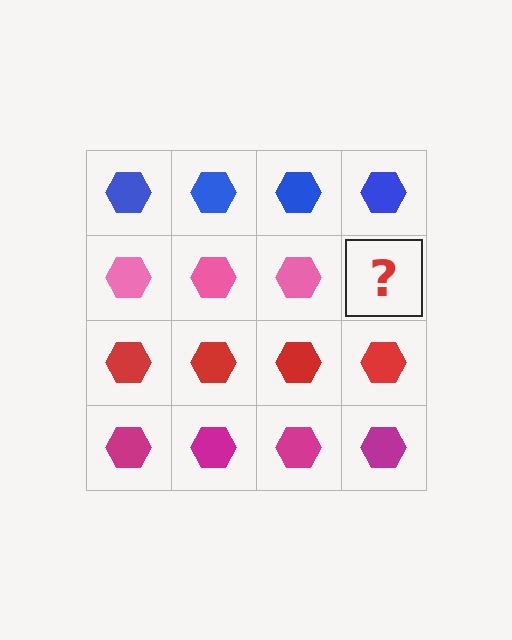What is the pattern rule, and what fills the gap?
The rule is that each row has a consistent color. The gap should be filled with a pink hexagon.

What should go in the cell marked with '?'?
The missing cell should contain a pink hexagon.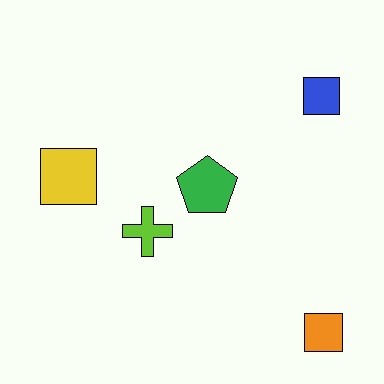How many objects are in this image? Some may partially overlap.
There are 5 objects.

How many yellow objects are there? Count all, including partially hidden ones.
There is 1 yellow object.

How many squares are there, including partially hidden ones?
There are 3 squares.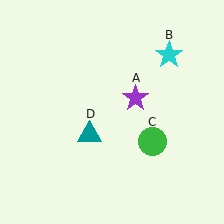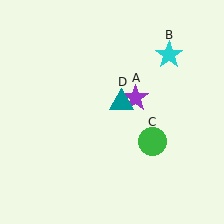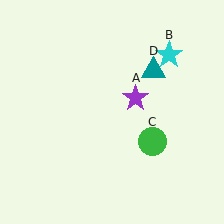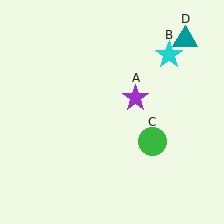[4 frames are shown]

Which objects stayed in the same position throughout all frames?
Purple star (object A) and cyan star (object B) and green circle (object C) remained stationary.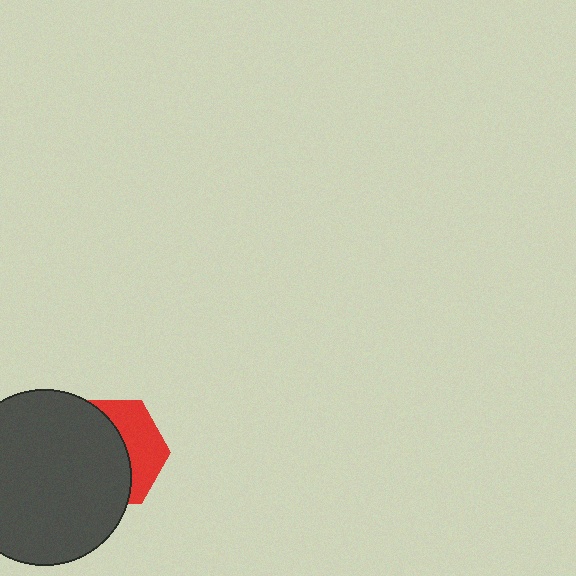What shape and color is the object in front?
The object in front is a dark gray circle.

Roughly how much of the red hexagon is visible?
A small part of it is visible (roughly 39%).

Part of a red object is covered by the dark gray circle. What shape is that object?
It is a hexagon.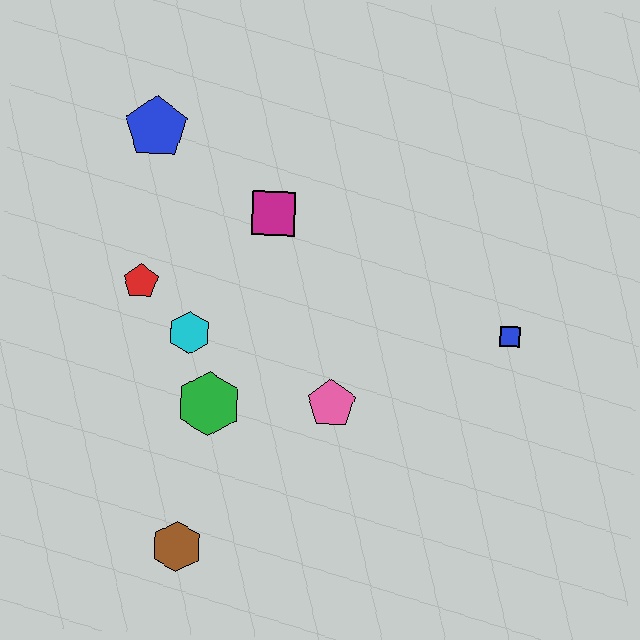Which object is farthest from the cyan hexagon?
The blue square is farthest from the cyan hexagon.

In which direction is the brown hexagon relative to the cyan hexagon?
The brown hexagon is below the cyan hexagon.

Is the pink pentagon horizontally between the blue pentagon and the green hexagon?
No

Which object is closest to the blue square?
The pink pentagon is closest to the blue square.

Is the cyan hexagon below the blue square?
Yes